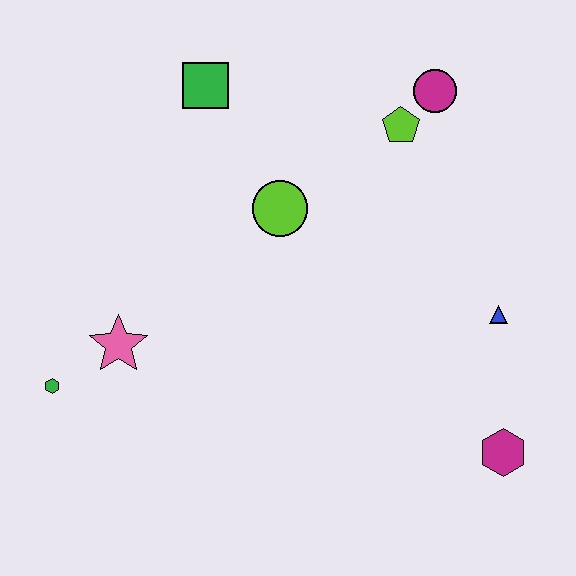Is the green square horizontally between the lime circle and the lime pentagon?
No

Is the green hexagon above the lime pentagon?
No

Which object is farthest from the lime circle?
The magenta hexagon is farthest from the lime circle.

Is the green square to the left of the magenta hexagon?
Yes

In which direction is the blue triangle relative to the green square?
The blue triangle is to the right of the green square.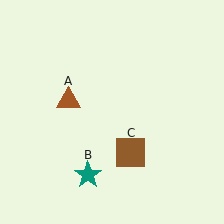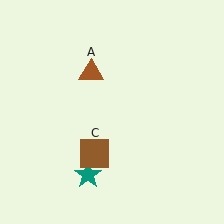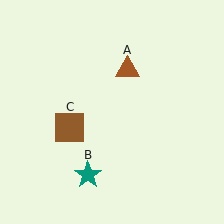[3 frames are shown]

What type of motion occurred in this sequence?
The brown triangle (object A), brown square (object C) rotated clockwise around the center of the scene.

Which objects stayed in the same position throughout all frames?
Teal star (object B) remained stationary.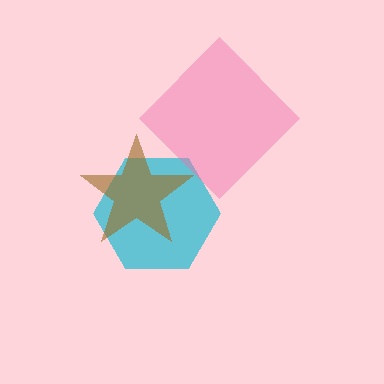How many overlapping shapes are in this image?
There are 3 overlapping shapes in the image.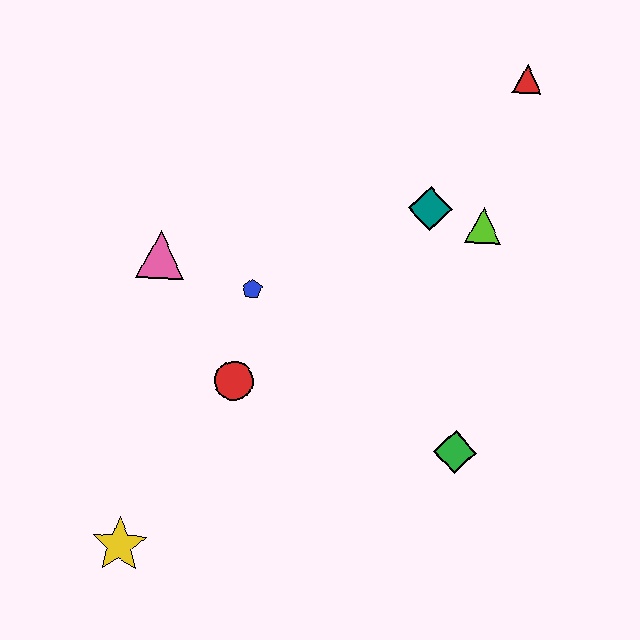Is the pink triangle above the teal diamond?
No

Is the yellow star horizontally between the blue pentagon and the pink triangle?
No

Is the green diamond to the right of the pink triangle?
Yes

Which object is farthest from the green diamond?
The red triangle is farthest from the green diamond.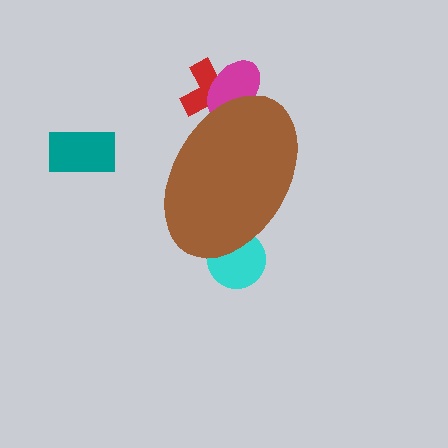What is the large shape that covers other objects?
A brown ellipse.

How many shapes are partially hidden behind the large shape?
3 shapes are partially hidden.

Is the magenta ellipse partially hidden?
Yes, the magenta ellipse is partially hidden behind the brown ellipse.